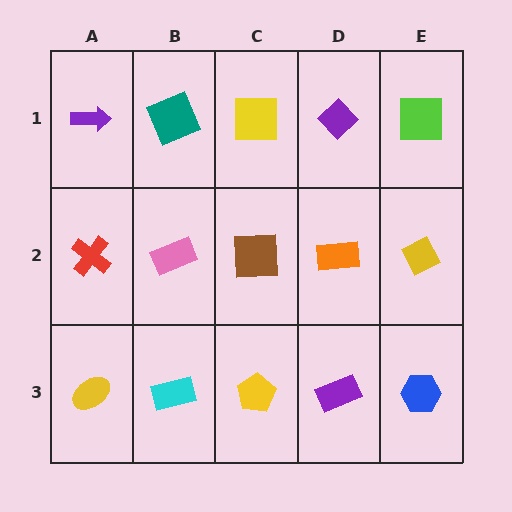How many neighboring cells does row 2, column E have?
3.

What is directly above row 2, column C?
A yellow square.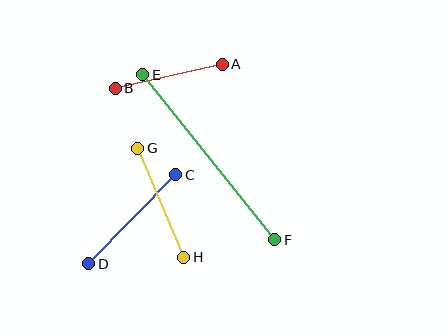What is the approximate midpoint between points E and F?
The midpoint is at approximately (209, 157) pixels.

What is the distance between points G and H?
The distance is approximately 119 pixels.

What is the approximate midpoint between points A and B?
The midpoint is at approximately (169, 76) pixels.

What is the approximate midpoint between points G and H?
The midpoint is at approximately (161, 203) pixels.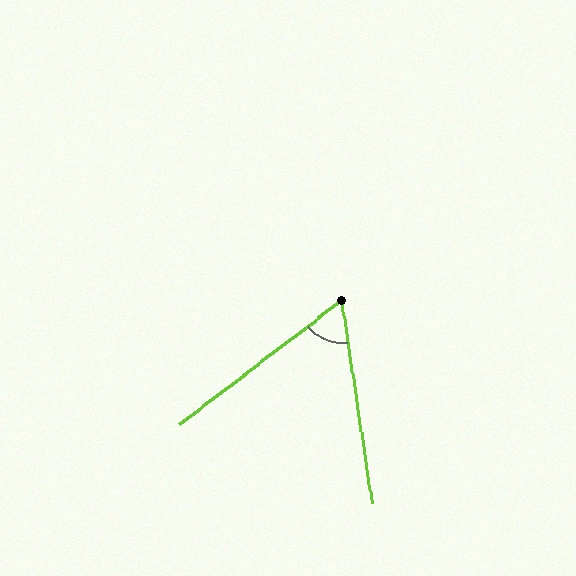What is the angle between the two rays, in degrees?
Approximately 61 degrees.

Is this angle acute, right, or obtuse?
It is acute.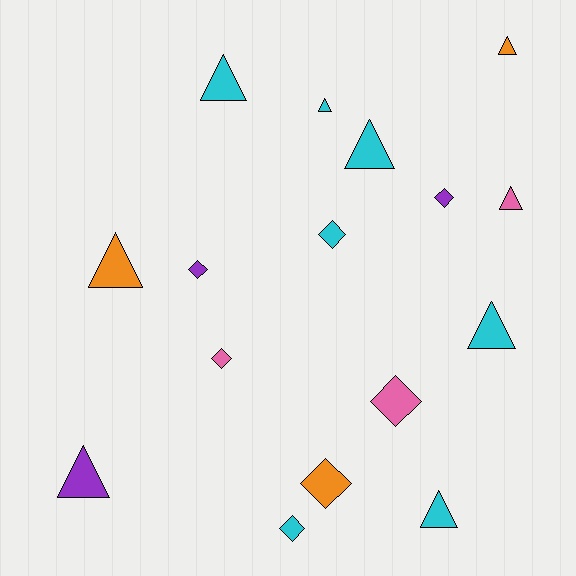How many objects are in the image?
There are 16 objects.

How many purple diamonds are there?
There are 2 purple diamonds.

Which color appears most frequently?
Cyan, with 7 objects.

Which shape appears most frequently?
Triangle, with 9 objects.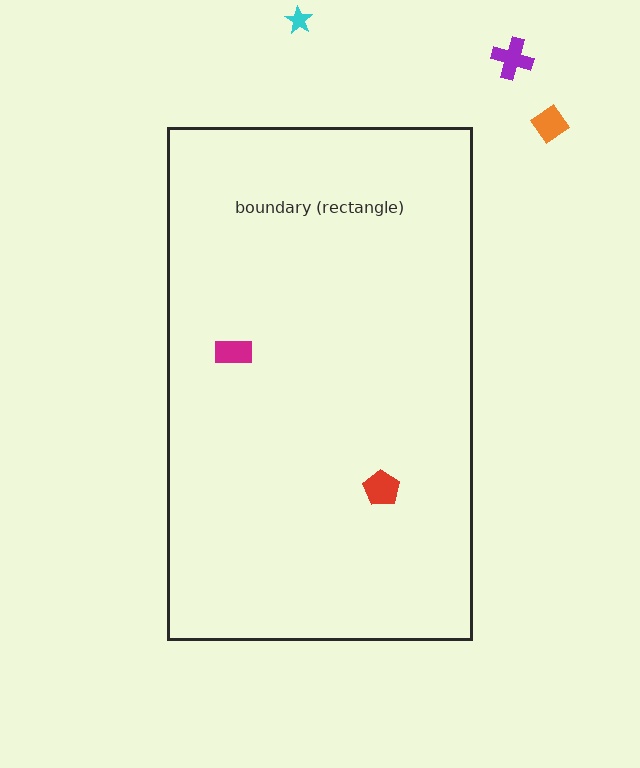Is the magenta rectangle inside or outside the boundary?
Inside.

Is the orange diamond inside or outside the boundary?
Outside.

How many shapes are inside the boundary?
2 inside, 3 outside.